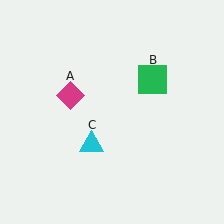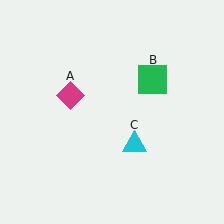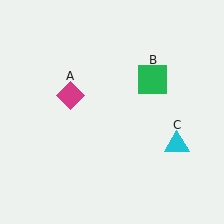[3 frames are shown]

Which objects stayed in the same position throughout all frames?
Magenta diamond (object A) and green square (object B) remained stationary.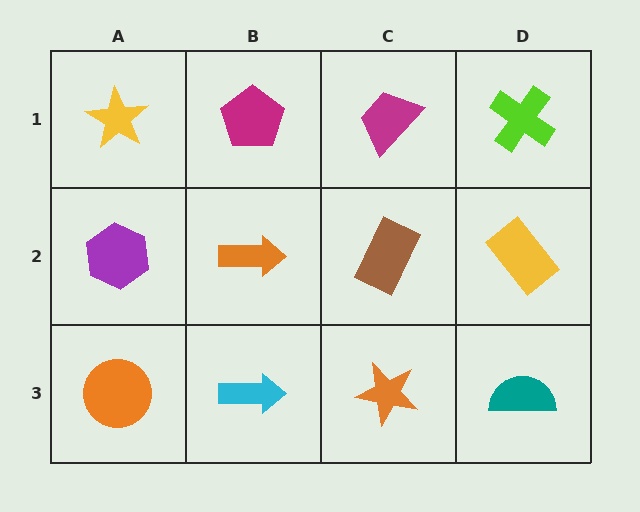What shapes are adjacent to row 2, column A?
A yellow star (row 1, column A), an orange circle (row 3, column A), an orange arrow (row 2, column B).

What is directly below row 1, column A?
A purple hexagon.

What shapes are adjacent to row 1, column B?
An orange arrow (row 2, column B), a yellow star (row 1, column A), a magenta trapezoid (row 1, column C).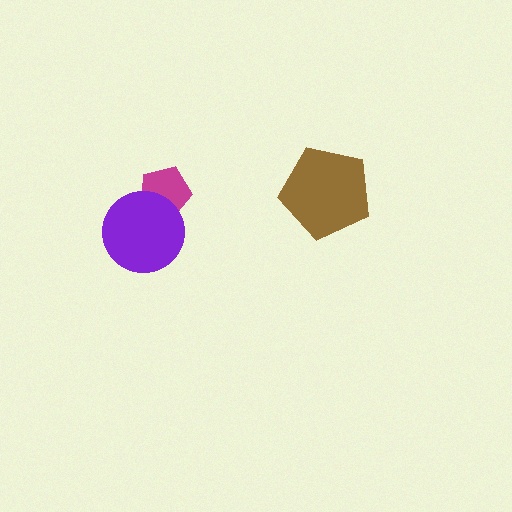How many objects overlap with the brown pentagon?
0 objects overlap with the brown pentagon.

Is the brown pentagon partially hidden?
No, no other shape covers it.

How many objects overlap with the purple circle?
1 object overlaps with the purple circle.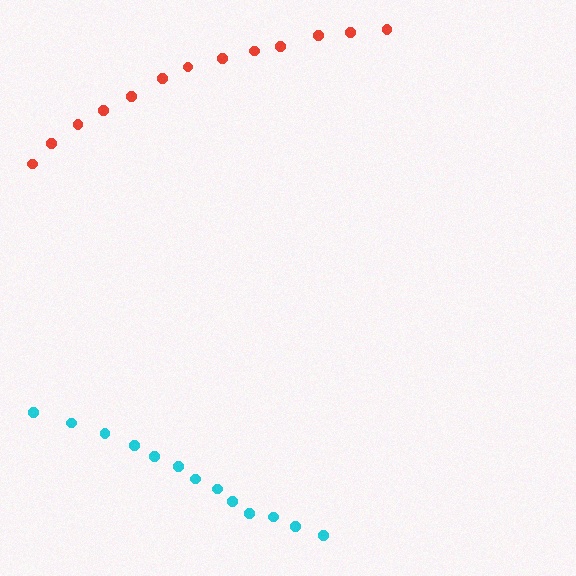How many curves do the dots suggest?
There are 2 distinct paths.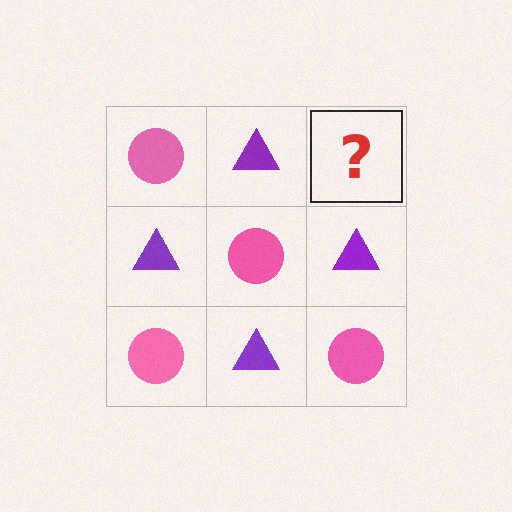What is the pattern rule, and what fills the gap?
The rule is that it alternates pink circle and purple triangle in a checkerboard pattern. The gap should be filled with a pink circle.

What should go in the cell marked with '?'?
The missing cell should contain a pink circle.